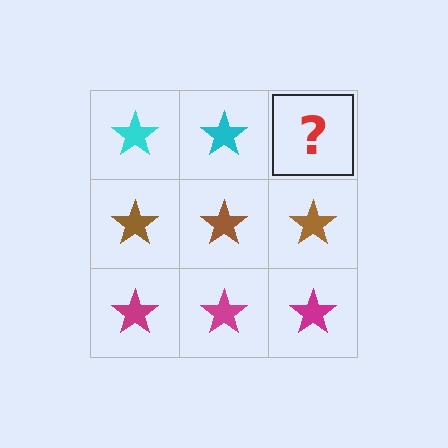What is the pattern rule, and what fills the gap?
The rule is that each row has a consistent color. The gap should be filled with a cyan star.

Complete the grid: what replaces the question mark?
The question mark should be replaced with a cyan star.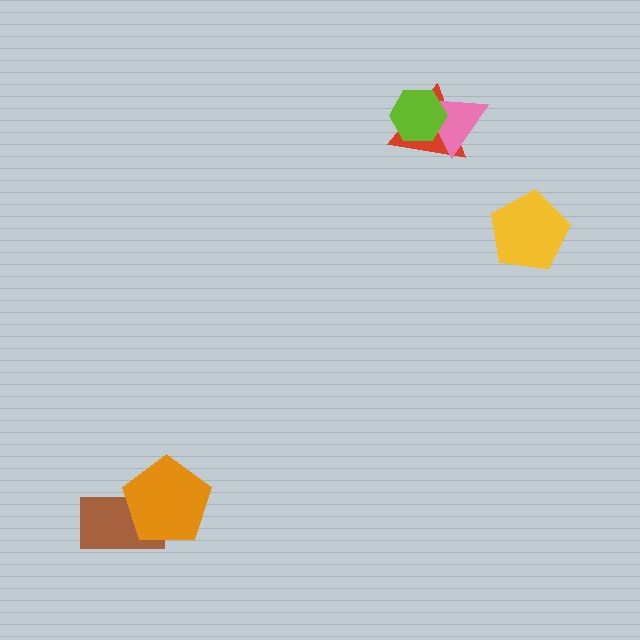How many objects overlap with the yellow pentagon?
0 objects overlap with the yellow pentagon.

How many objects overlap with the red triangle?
2 objects overlap with the red triangle.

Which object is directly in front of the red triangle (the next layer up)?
The pink triangle is directly in front of the red triangle.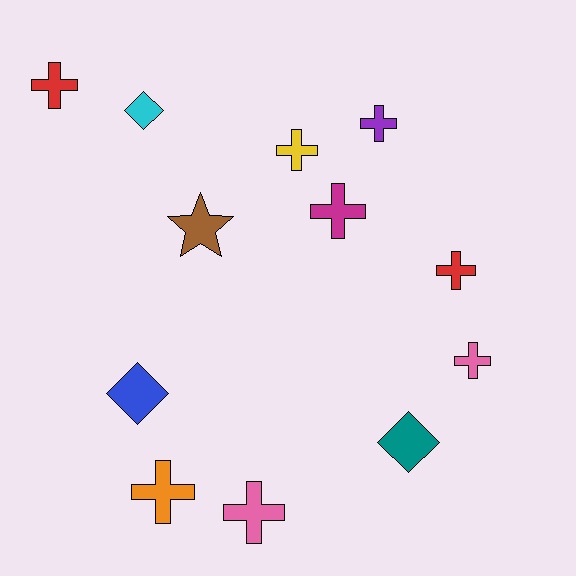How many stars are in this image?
There is 1 star.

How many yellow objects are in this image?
There is 1 yellow object.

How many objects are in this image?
There are 12 objects.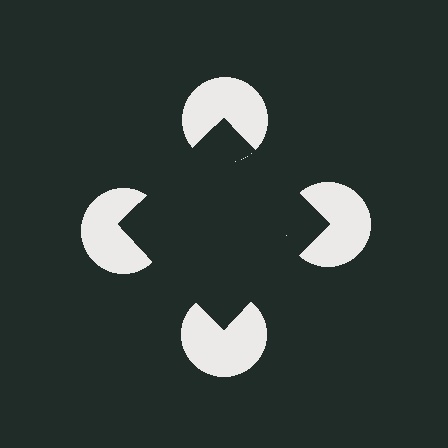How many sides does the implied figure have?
4 sides.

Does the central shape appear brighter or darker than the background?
It typically appears slightly darker than the background, even though no actual brightness change is drawn.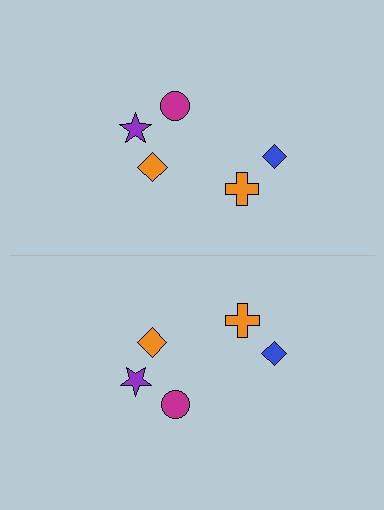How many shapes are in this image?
There are 10 shapes in this image.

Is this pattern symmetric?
Yes, this pattern has bilateral (reflection) symmetry.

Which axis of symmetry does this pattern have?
The pattern has a horizontal axis of symmetry running through the center of the image.